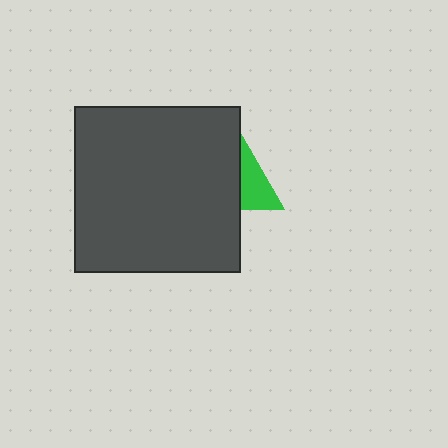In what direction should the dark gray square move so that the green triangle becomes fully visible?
The dark gray square should move left. That is the shortest direction to clear the overlap and leave the green triangle fully visible.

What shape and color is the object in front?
The object in front is a dark gray square.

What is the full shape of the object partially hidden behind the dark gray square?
The partially hidden object is a green triangle.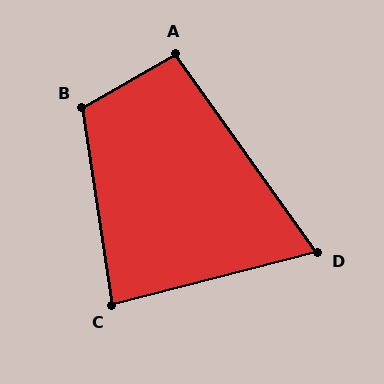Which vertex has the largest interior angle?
B, at approximately 111 degrees.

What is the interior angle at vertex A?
Approximately 96 degrees (obtuse).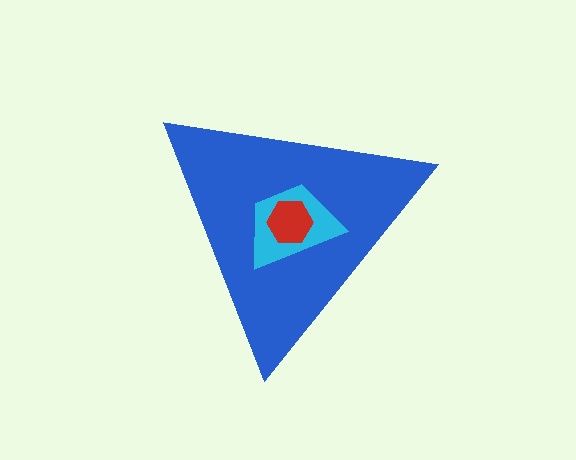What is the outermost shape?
The blue triangle.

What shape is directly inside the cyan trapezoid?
The red hexagon.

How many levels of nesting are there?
3.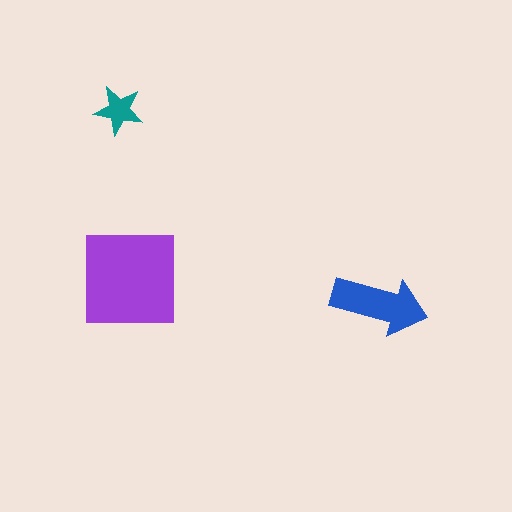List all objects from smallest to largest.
The teal star, the blue arrow, the purple square.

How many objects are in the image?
There are 3 objects in the image.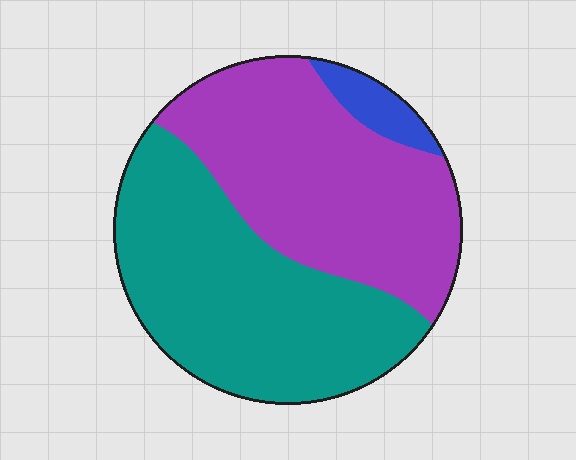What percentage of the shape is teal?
Teal takes up about one half (1/2) of the shape.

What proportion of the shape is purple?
Purple covers around 45% of the shape.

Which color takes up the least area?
Blue, at roughly 5%.